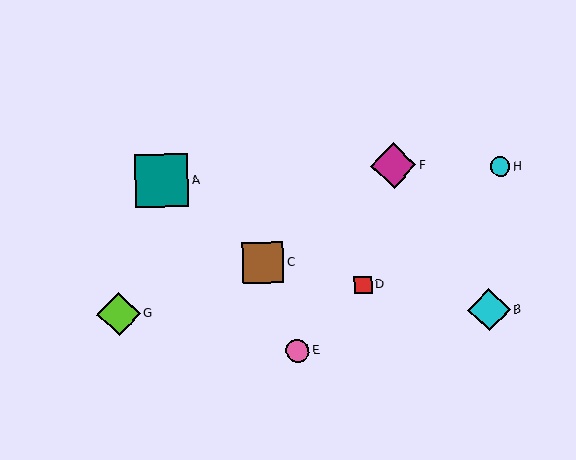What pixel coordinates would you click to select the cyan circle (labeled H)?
Click at (501, 167) to select the cyan circle H.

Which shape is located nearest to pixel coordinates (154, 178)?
The teal square (labeled A) at (162, 180) is nearest to that location.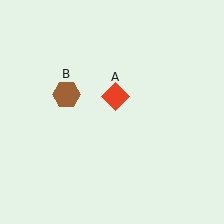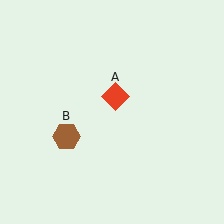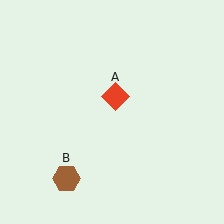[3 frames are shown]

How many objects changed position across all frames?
1 object changed position: brown hexagon (object B).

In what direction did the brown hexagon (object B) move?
The brown hexagon (object B) moved down.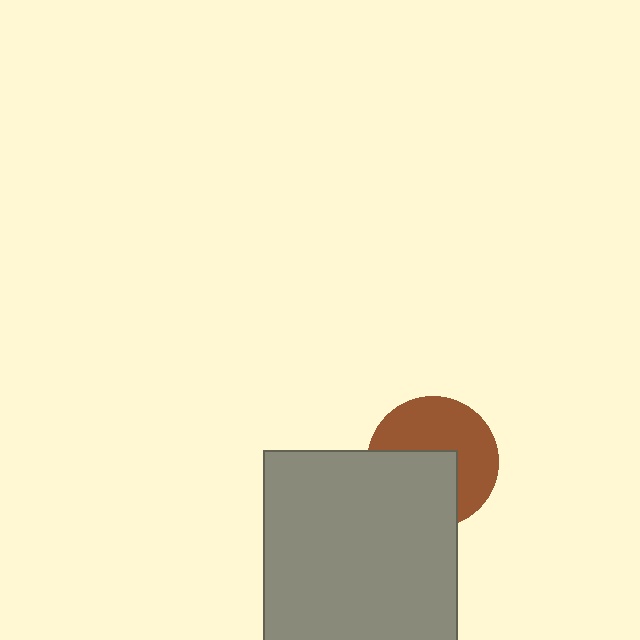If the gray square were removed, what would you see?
You would see the complete brown circle.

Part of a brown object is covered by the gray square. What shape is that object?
It is a circle.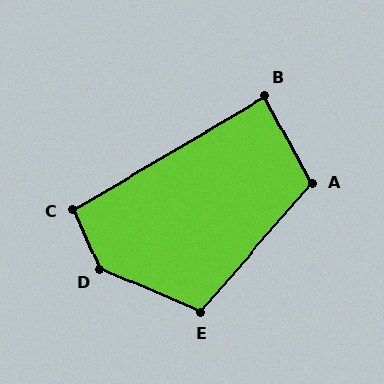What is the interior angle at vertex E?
Approximately 108 degrees (obtuse).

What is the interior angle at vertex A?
Approximately 111 degrees (obtuse).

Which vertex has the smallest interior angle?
B, at approximately 88 degrees.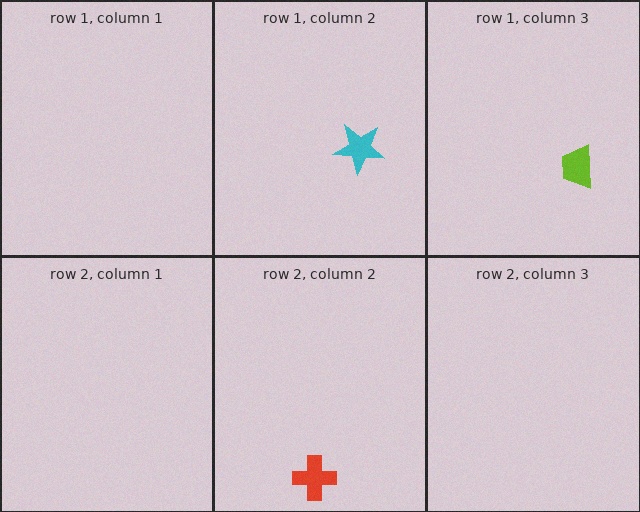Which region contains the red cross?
The row 2, column 2 region.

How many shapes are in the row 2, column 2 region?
1.